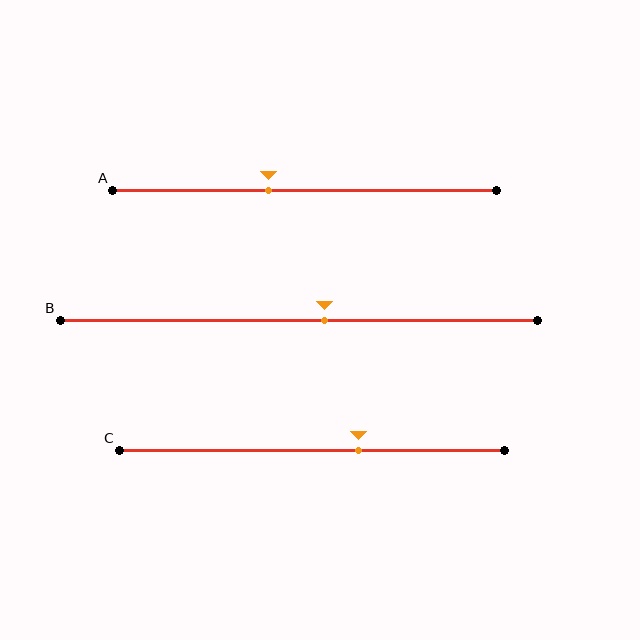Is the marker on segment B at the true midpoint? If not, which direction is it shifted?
No, the marker on segment B is shifted to the right by about 5% of the segment length.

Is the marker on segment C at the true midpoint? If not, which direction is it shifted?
No, the marker on segment C is shifted to the right by about 12% of the segment length.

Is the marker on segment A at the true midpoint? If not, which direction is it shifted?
No, the marker on segment A is shifted to the left by about 9% of the segment length.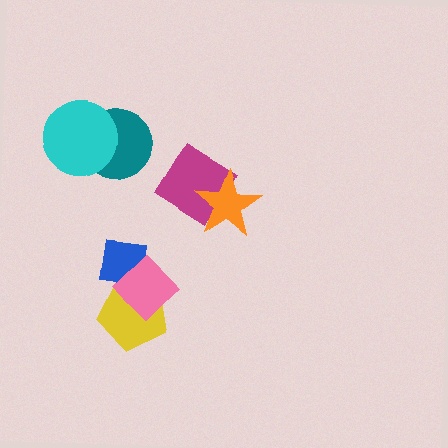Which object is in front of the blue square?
The pink diamond is in front of the blue square.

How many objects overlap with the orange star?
1 object overlaps with the orange star.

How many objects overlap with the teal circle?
1 object overlaps with the teal circle.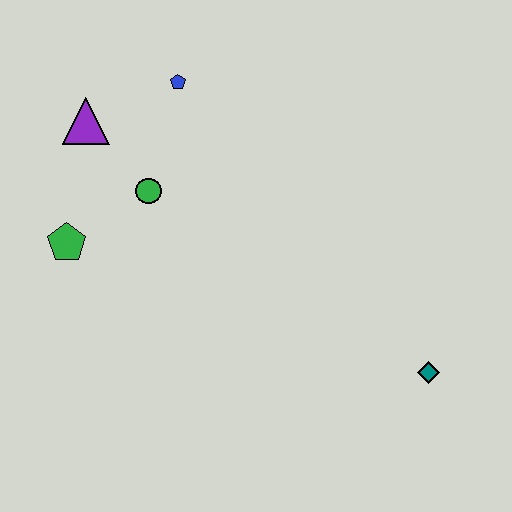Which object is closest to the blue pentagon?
The purple triangle is closest to the blue pentagon.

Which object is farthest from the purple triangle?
The teal diamond is farthest from the purple triangle.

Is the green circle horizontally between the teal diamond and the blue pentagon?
No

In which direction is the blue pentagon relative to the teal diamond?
The blue pentagon is above the teal diamond.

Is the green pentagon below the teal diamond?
No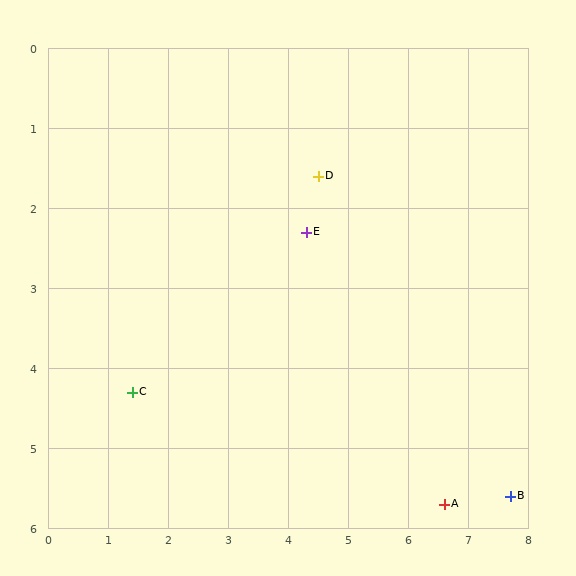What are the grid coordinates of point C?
Point C is at approximately (1.4, 4.3).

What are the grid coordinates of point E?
Point E is at approximately (4.3, 2.3).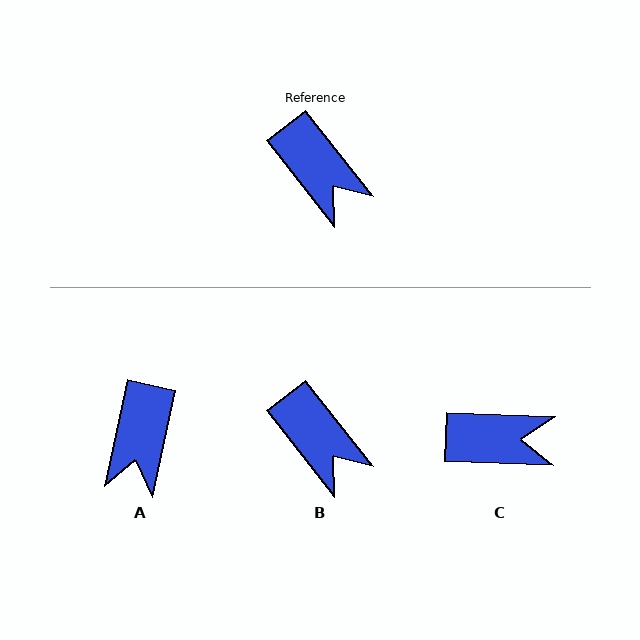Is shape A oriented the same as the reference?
No, it is off by about 51 degrees.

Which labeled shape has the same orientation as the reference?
B.